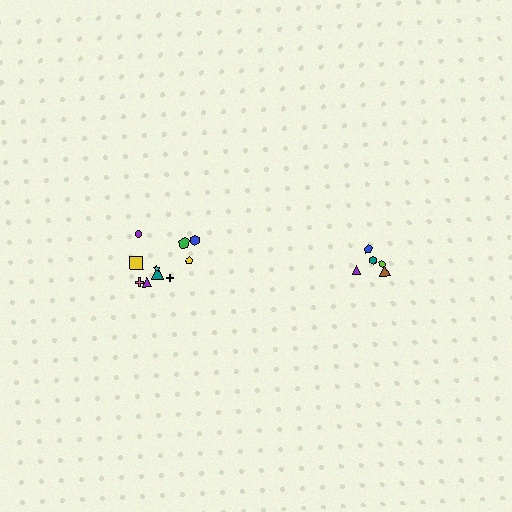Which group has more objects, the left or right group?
The left group.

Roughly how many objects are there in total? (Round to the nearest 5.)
Roughly 15 objects in total.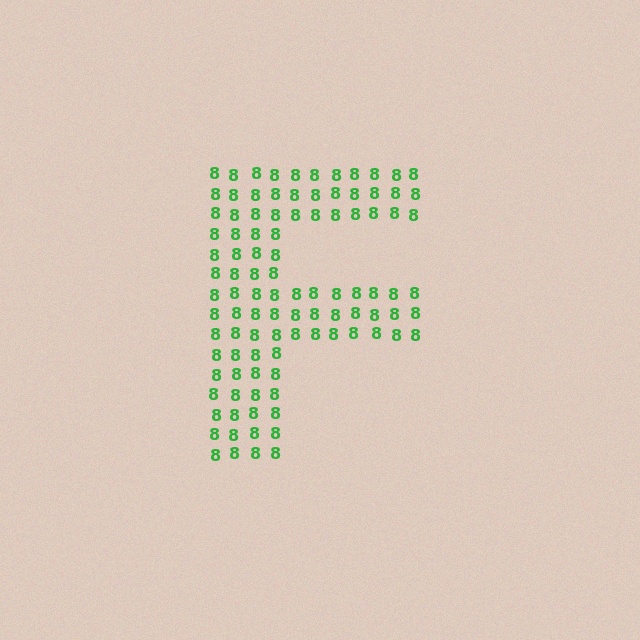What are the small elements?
The small elements are digit 8's.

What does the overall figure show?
The overall figure shows the letter F.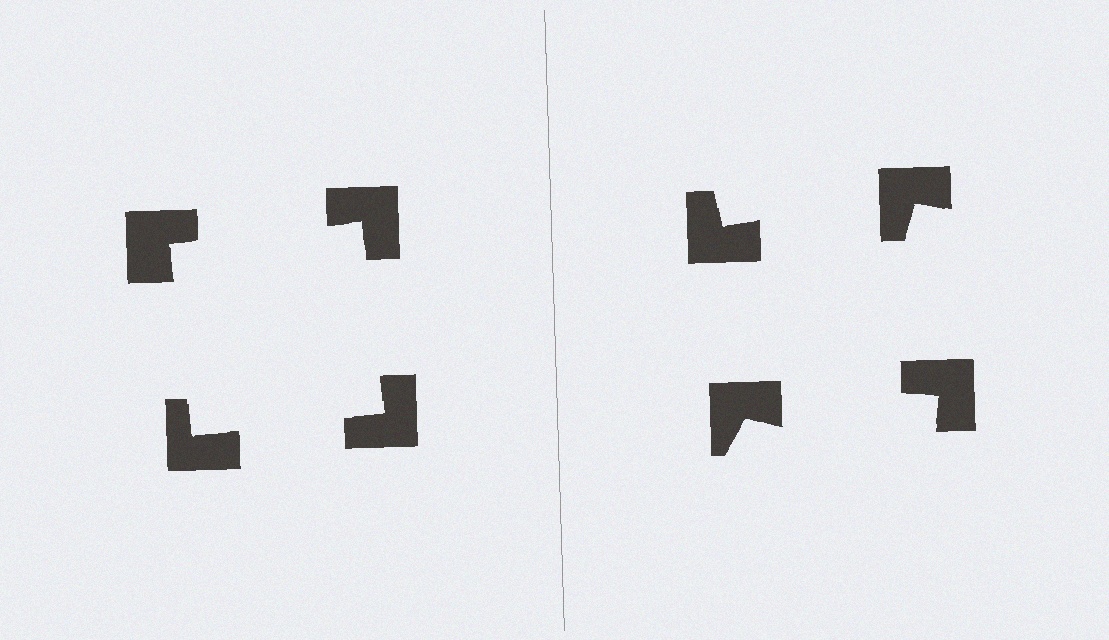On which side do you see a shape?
An illusory square appears on the left side. On the right side the wedge cuts are rotated, so no coherent shape forms.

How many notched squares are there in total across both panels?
8 — 4 on each side.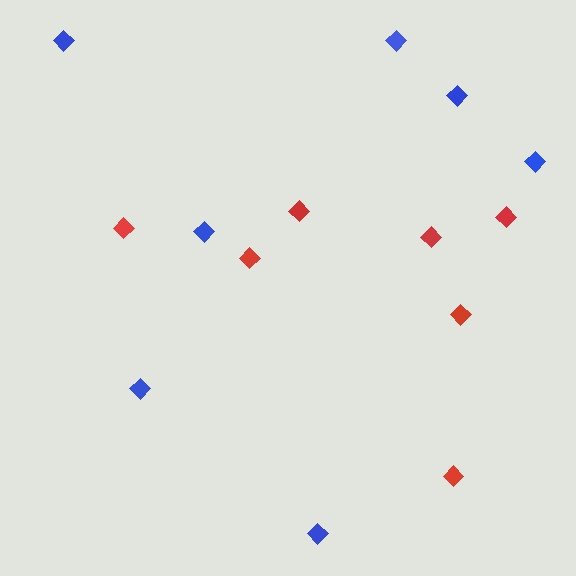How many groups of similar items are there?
There are 2 groups: one group of red diamonds (7) and one group of blue diamonds (7).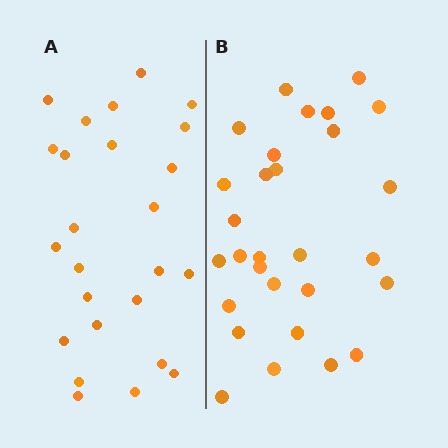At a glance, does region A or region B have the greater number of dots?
Region B (the right region) has more dots.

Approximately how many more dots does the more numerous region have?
Region B has about 4 more dots than region A.